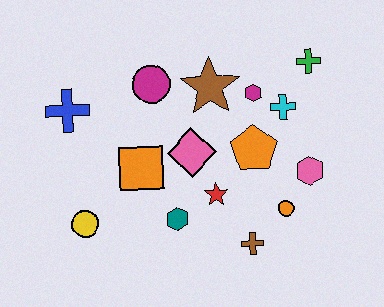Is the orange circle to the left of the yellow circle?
No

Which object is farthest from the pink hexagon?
The blue cross is farthest from the pink hexagon.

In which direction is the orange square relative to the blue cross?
The orange square is to the right of the blue cross.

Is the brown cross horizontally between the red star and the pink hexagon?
Yes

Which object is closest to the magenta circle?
The brown star is closest to the magenta circle.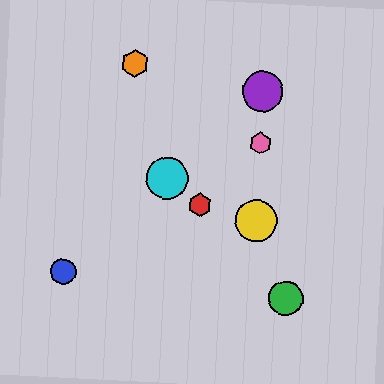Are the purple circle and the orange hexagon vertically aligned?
No, the purple circle is at x≈263 and the orange hexagon is at x≈135.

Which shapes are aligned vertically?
The yellow circle, the purple circle, the pink hexagon are aligned vertically.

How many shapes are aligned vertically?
3 shapes (the yellow circle, the purple circle, the pink hexagon) are aligned vertically.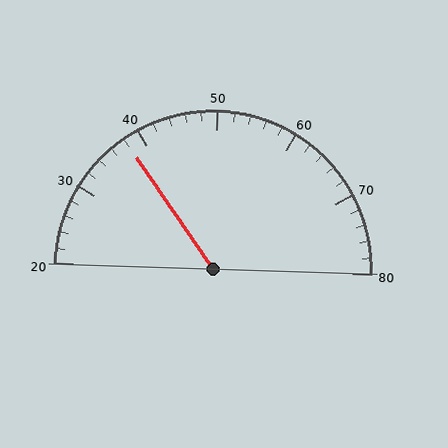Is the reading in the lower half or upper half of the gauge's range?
The reading is in the lower half of the range (20 to 80).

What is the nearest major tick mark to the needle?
The nearest major tick mark is 40.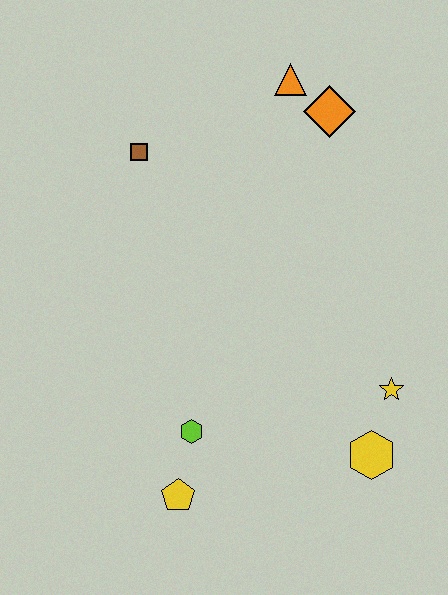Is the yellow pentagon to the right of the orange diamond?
No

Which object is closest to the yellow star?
The yellow hexagon is closest to the yellow star.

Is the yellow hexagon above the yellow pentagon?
Yes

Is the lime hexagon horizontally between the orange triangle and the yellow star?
No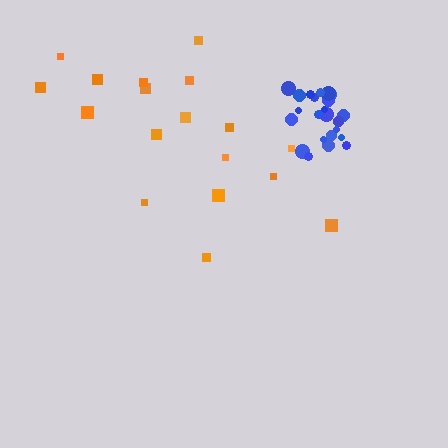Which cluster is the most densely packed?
Blue.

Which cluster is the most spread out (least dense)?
Orange.